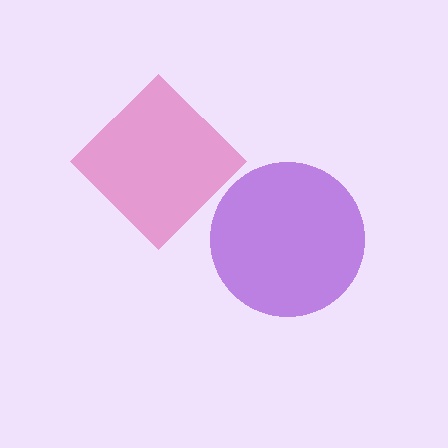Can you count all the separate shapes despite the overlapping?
Yes, there are 2 separate shapes.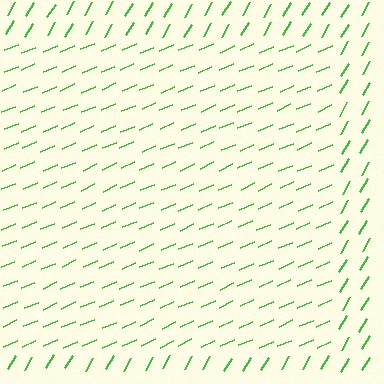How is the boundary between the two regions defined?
The boundary is defined purely by a change in line orientation (approximately 36 degrees difference). All lines are the same color and thickness.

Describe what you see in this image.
The image is filled with small green line segments. A rectangle region in the image has lines oriented differently from the surrounding lines, creating a visible texture boundary.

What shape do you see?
I see a rectangle.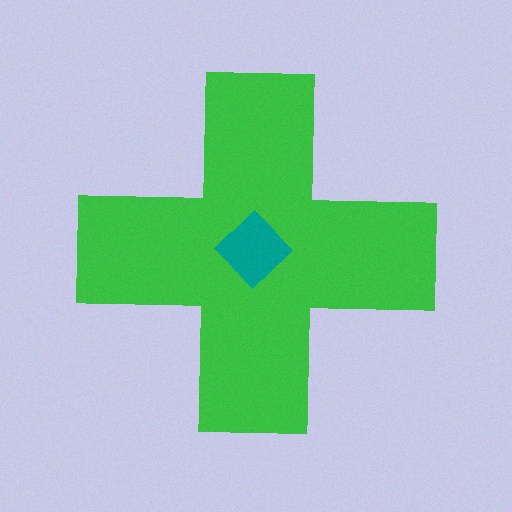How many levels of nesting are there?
2.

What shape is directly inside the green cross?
The teal diamond.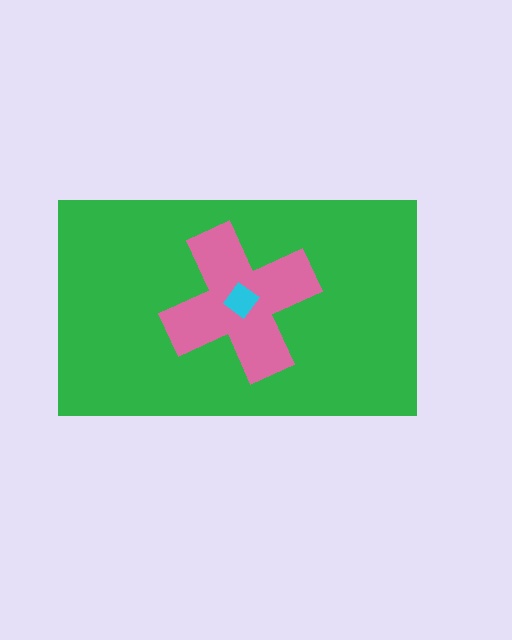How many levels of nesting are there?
3.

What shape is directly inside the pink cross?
The cyan diamond.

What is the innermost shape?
The cyan diamond.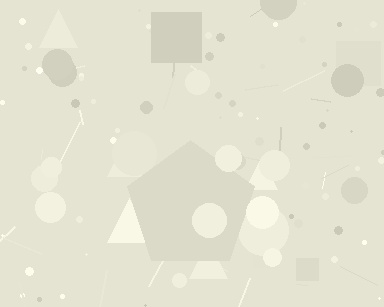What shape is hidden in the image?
A pentagon is hidden in the image.